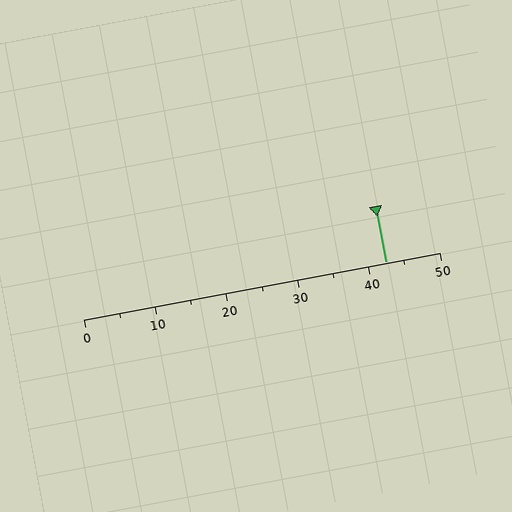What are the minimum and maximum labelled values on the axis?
The axis runs from 0 to 50.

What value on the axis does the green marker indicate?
The marker indicates approximately 42.5.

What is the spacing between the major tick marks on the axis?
The major ticks are spaced 10 apart.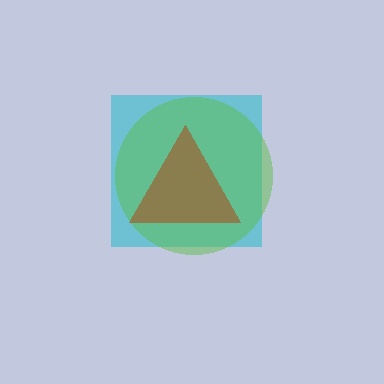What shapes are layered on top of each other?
The layered shapes are: a cyan square, a lime circle, a brown triangle.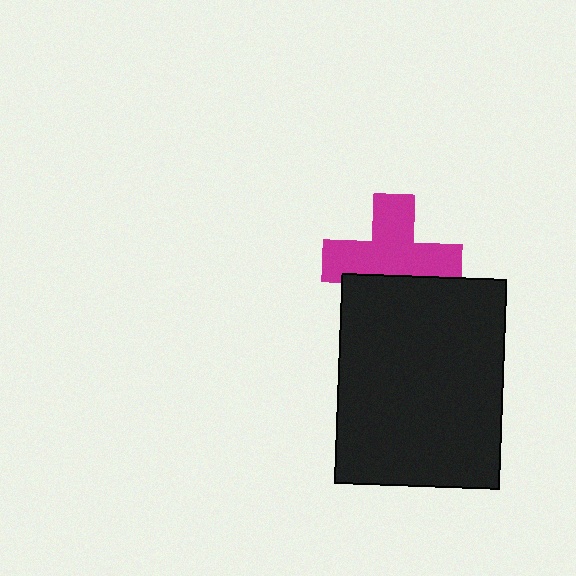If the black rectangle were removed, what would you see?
You would see the complete magenta cross.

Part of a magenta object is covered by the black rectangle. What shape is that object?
It is a cross.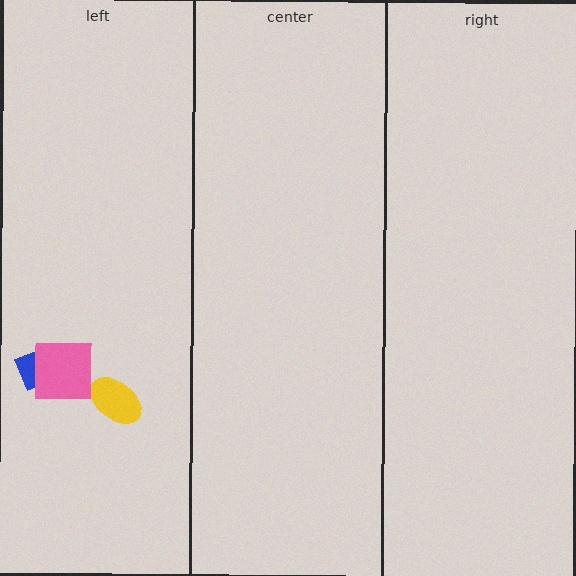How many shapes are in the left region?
3.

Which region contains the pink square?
The left region.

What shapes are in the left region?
The yellow ellipse, the blue diamond, the pink square.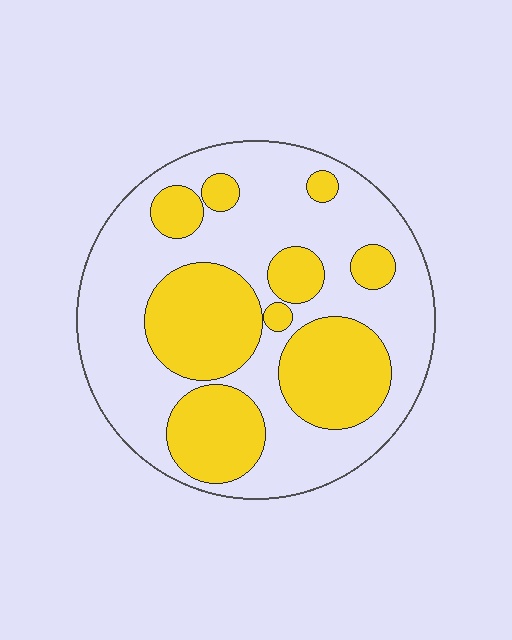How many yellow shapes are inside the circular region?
9.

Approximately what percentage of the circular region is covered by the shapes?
Approximately 40%.